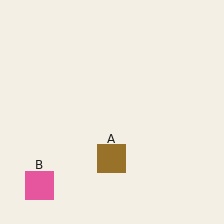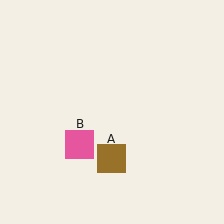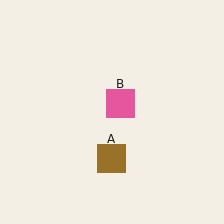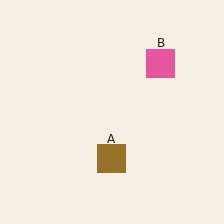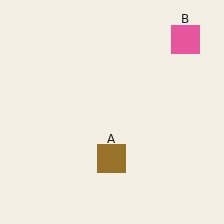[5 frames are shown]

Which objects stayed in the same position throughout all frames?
Brown square (object A) remained stationary.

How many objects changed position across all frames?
1 object changed position: pink square (object B).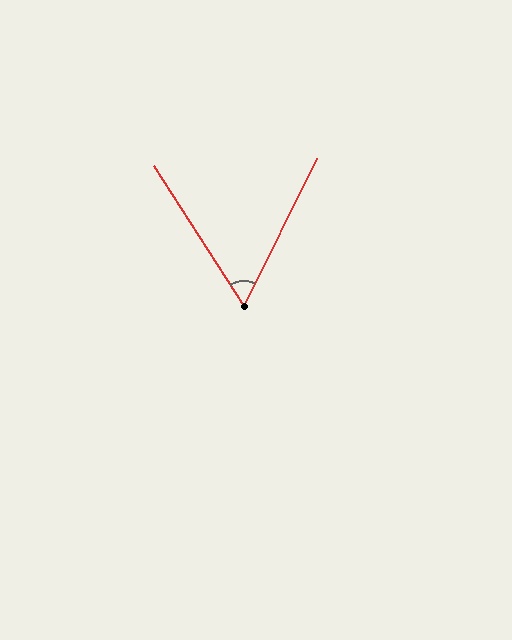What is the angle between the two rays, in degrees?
Approximately 59 degrees.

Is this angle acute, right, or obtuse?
It is acute.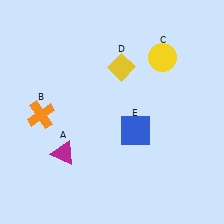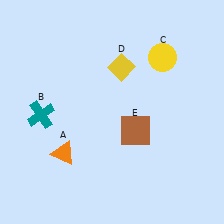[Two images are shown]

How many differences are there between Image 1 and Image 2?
There are 3 differences between the two images.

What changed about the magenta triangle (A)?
In Image 1, A is magenta. In Image 2, it changed to orange.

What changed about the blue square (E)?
In Image 1, E is blue. In Image 2, it changed to brown.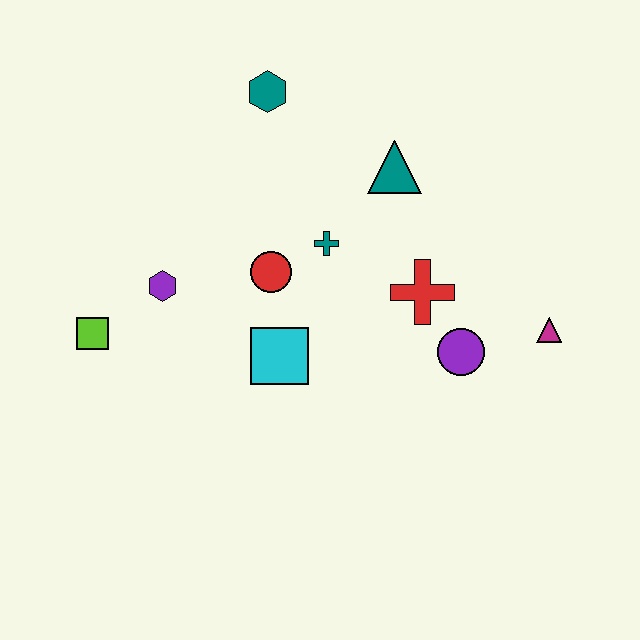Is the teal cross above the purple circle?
Yes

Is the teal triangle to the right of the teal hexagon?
Yes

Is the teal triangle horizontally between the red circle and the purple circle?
Yes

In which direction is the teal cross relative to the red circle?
The teal cross is to the right of the red circle.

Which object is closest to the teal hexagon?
The teal triangle is closest to the teal hexagon.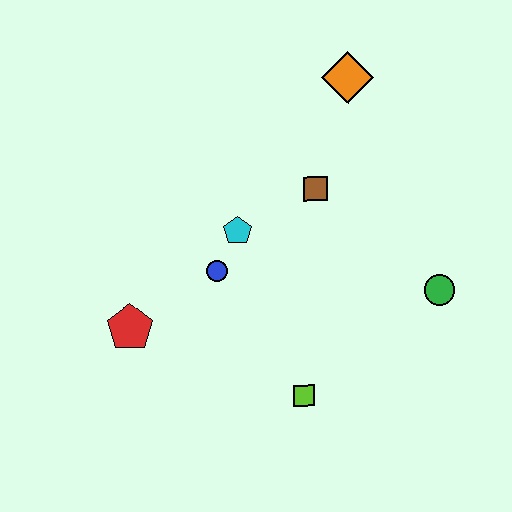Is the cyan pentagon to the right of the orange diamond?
No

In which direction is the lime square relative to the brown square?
The lime square is below the brown square.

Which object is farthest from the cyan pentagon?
The green circle is farthest from the cyan pentagon.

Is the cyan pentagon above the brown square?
No